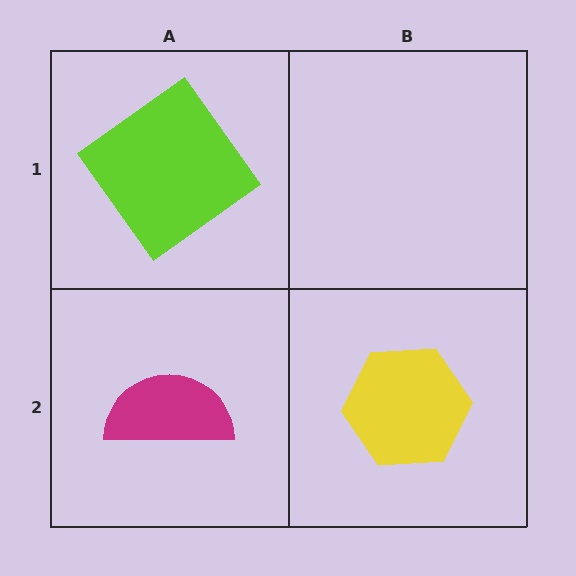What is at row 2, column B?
A yellow hexagon.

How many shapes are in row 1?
1 shape.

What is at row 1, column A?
A lime diamond.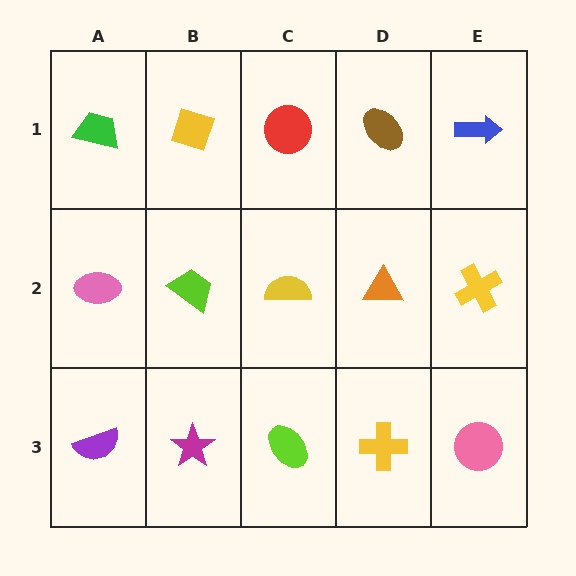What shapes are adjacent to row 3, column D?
An orange triangle (row 2, column D), a lime ellipse (row 3, column C), a pink circle (row 3, column E).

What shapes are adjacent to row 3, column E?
A yellow cross (row 2, column E), a yellow cross (row 3, column D).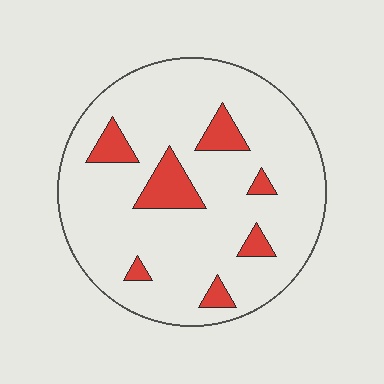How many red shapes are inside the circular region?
7.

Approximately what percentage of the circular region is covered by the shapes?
Approximately 15%.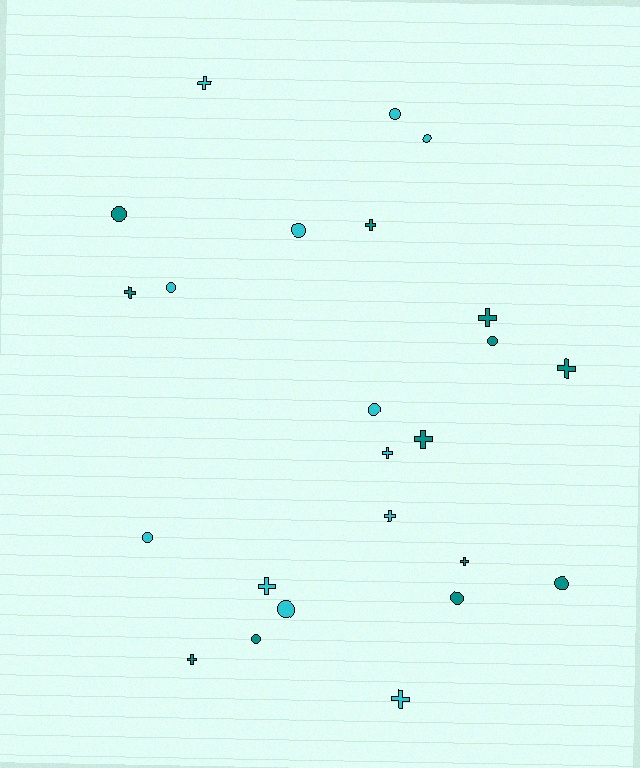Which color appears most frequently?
Teal, with 12 objects.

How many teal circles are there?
There are 5 teal circles.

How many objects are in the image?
There are 24 objects.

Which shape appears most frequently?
Cross, with 12 objects.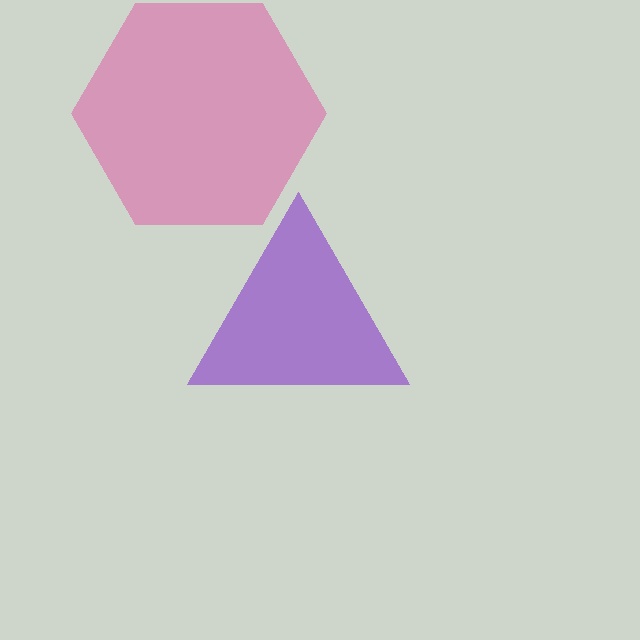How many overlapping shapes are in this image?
There are 2 overlapping shapes in the image.